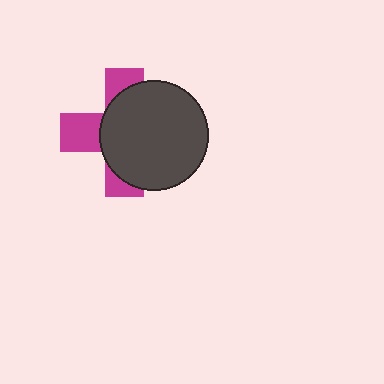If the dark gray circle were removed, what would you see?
You would see the complete magenta cross.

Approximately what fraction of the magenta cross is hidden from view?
Roughly 63% of the magenta cross is hidden behind the dark gray circle.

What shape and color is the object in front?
The object in front is a dark gray circle.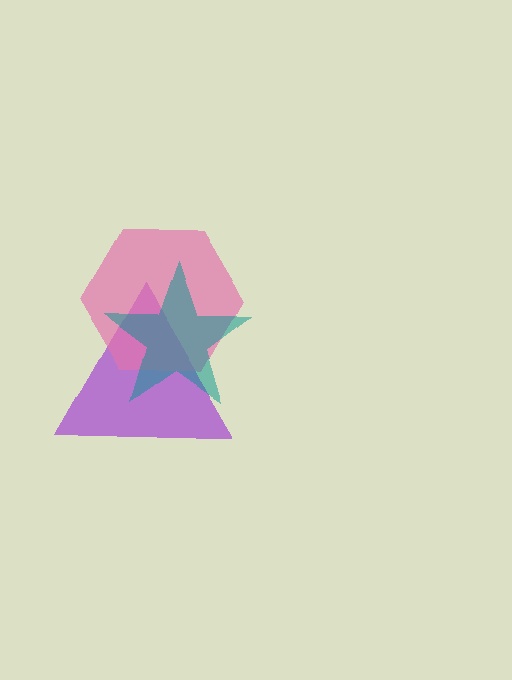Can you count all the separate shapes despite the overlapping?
Yes, there are 3 separate shapes.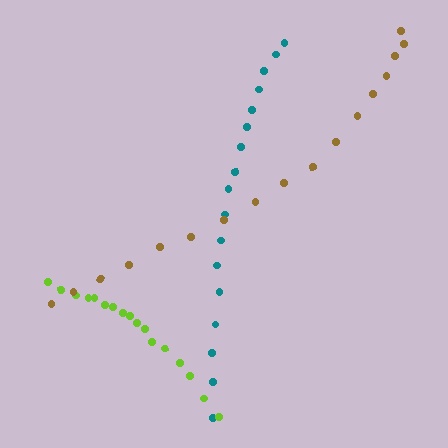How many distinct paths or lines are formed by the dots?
There are 3 distinct paths.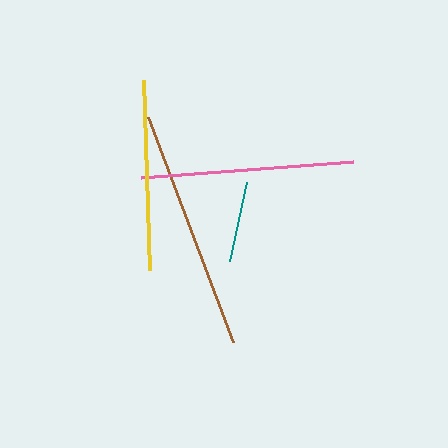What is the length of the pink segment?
The pink segment is approximately 213 pixels long.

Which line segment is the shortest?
The teal line is the shortest at approximately 80 pixels.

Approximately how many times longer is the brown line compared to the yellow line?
The brown line is approximately 1.3 times the length of the yellow line.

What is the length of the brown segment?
The brown segment is approximately 240 pixels long.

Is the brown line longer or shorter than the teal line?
The brown line is longer than the teal line.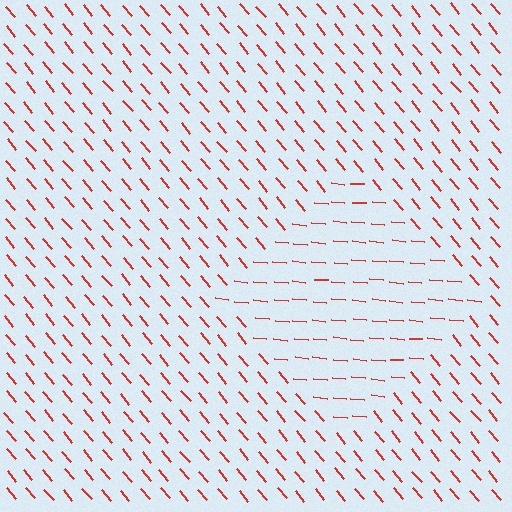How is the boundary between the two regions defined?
The boundary is defined purely by a change in line orientation (approximately 45 degrees difference). All lines are the same color and thickness.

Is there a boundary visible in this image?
Yes, there is a texture boundary formed by a change in line orientation.